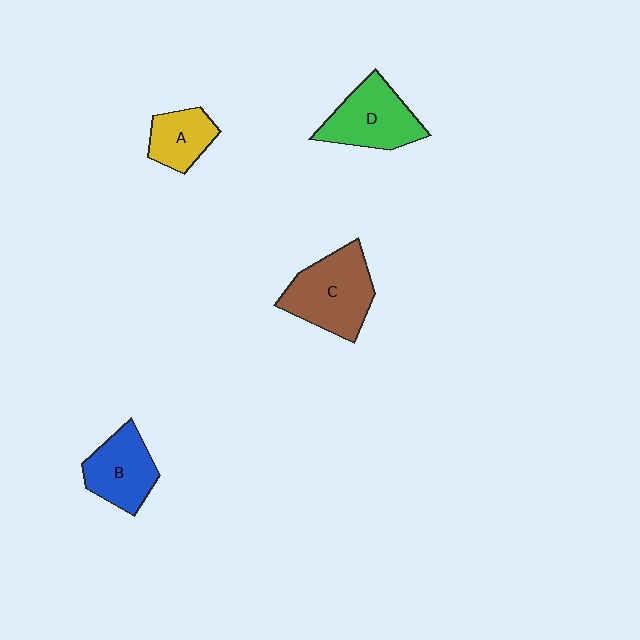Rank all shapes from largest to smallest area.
From largest to smallest: C (brown), D (green), B (blue), A (yellow).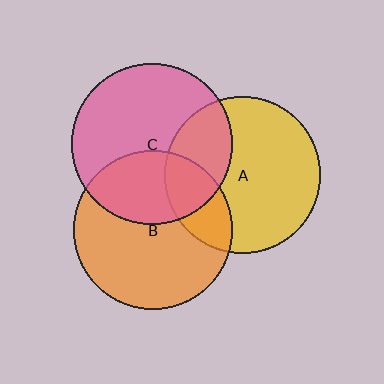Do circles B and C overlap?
Yes.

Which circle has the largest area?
Circle C (pink).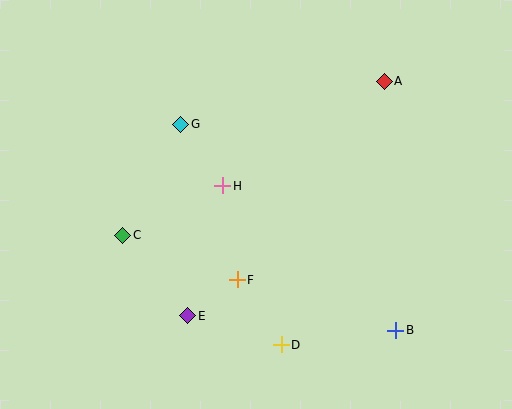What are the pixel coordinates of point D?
Point D is at (281, 345).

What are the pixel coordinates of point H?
Point H is at (223, 186).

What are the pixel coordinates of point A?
Point A is at (384, 81).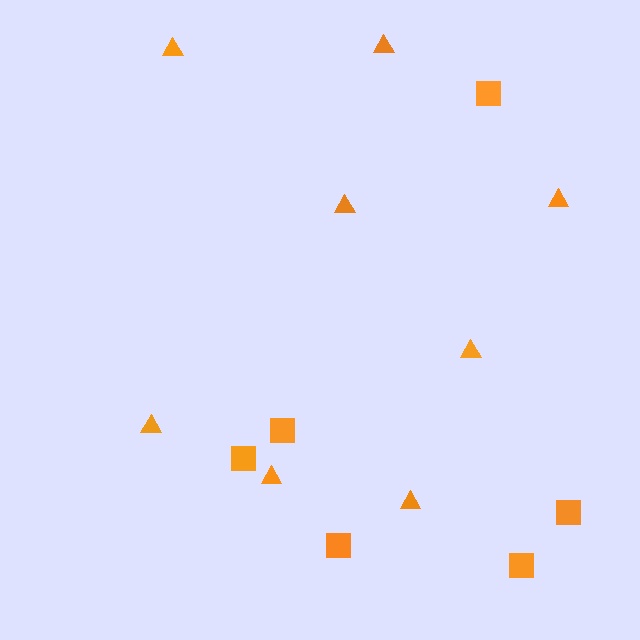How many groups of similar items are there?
There are 2 groups: one group of triangles (8) and one group of squares (6).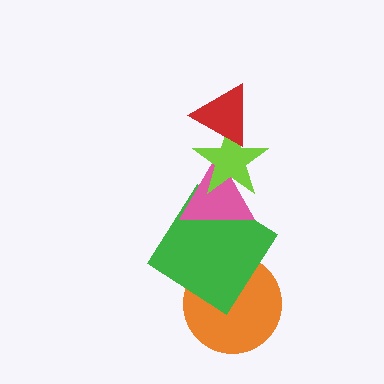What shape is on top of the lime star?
The red triangle is on top of the lime star.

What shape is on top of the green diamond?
The pink triangle is on top of the green diamond.